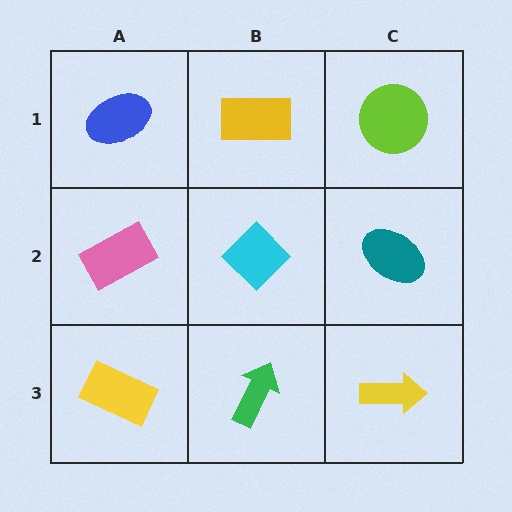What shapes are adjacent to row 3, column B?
A cyan diamond (row 2, column B), a yellow rectangle (row 3, column A), a yellow arrow (row 3, column C).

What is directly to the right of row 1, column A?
A yellow rectangle.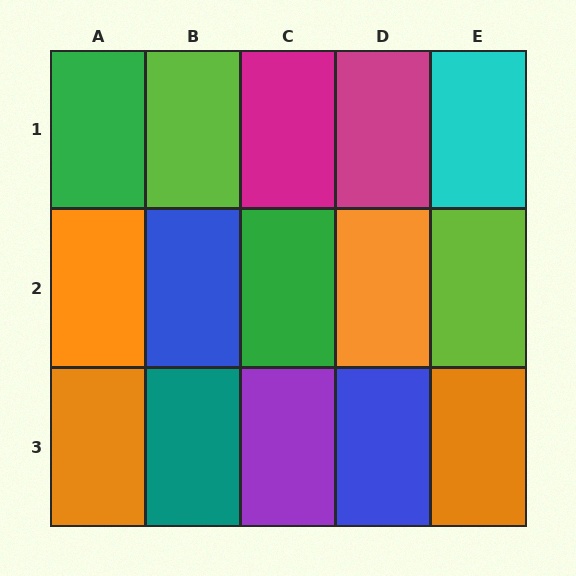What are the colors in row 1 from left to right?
Green, lime, magenta, magenta, cyan.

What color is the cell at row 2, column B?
Blue.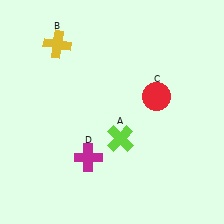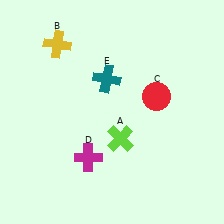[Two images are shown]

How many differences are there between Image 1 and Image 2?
There is 1 difference between the two images.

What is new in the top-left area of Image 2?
A teal cross (E) was added in the top-left area of Image 2.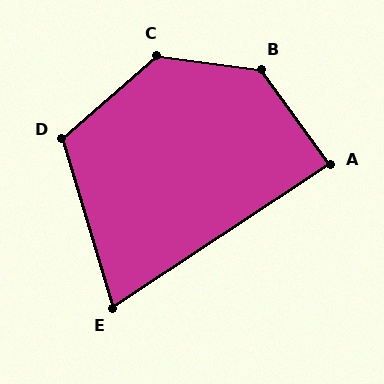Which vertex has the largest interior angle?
B, at approximately 133 degrees.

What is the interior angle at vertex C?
Approximately 131 degrees (obtuse).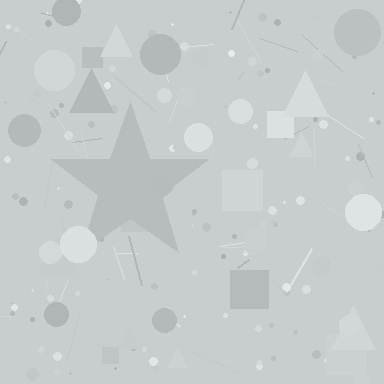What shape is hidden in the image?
A star is hidden in the image.